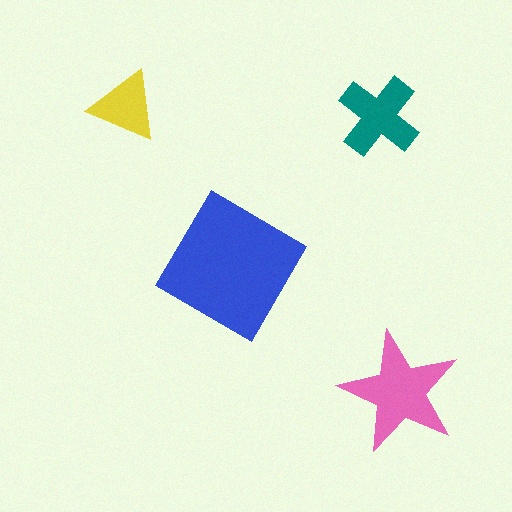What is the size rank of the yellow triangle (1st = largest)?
4th.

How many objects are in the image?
There are 4 objects in the image.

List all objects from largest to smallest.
The blue diamond, the pink star, the teal cross, the yellow triangle.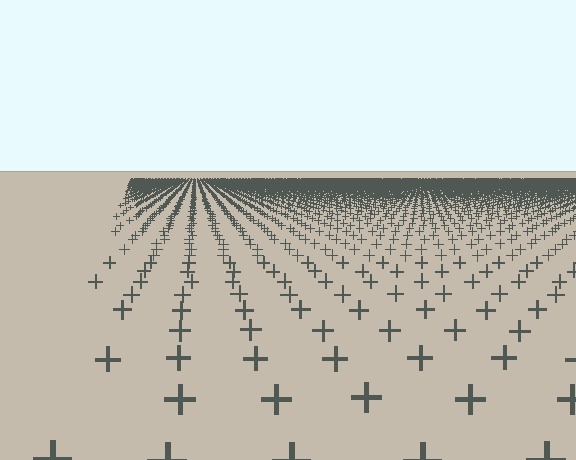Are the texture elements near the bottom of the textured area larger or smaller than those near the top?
Larger. Near the bottom, elements are closer to the viewer and appear at a bigger on-screen size.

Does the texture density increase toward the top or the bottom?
Density increases toward the top.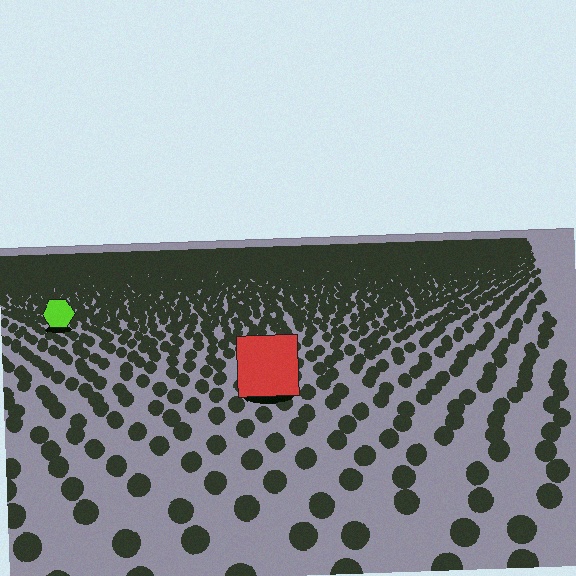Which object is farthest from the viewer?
The lime hexagon is farthest from the viewer. It appears smaller and the ground texture around it is denser.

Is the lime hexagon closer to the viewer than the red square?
No. The red square is closer — you can tell from the texture gradient: the ground texture is coarser near it.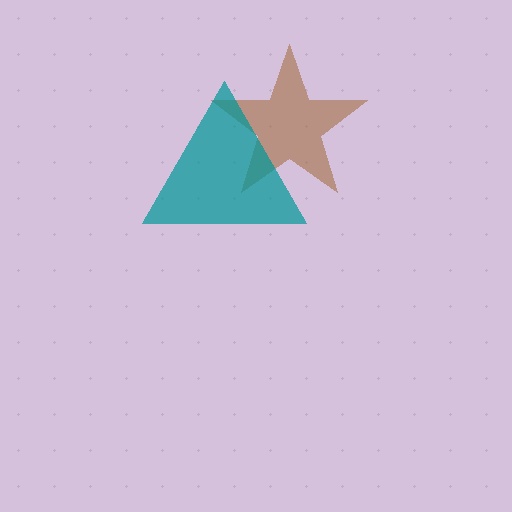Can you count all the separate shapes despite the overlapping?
Yes, there are 2 separate shapes.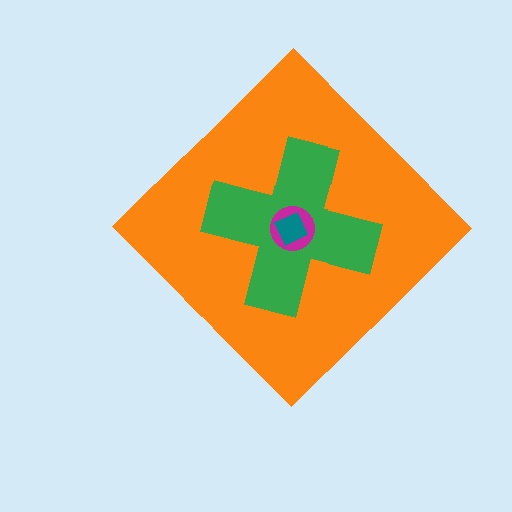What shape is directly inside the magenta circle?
The teal square.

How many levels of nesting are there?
4.